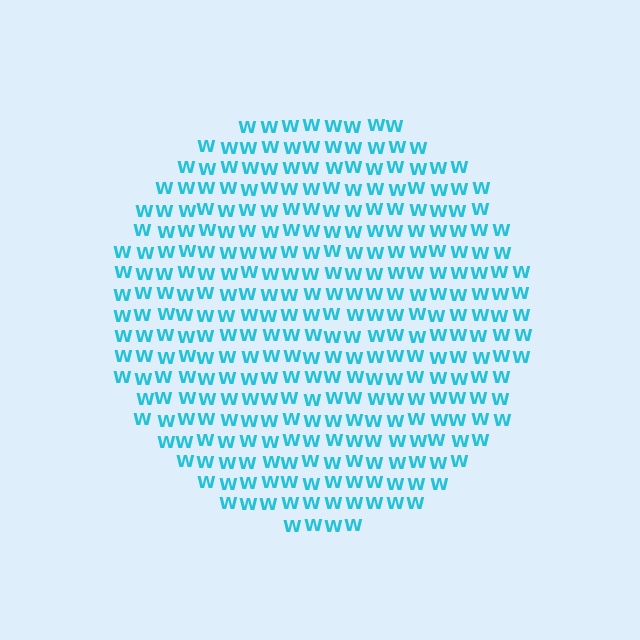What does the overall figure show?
The overall figure shows a circle.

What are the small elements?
The small elements are letter W's.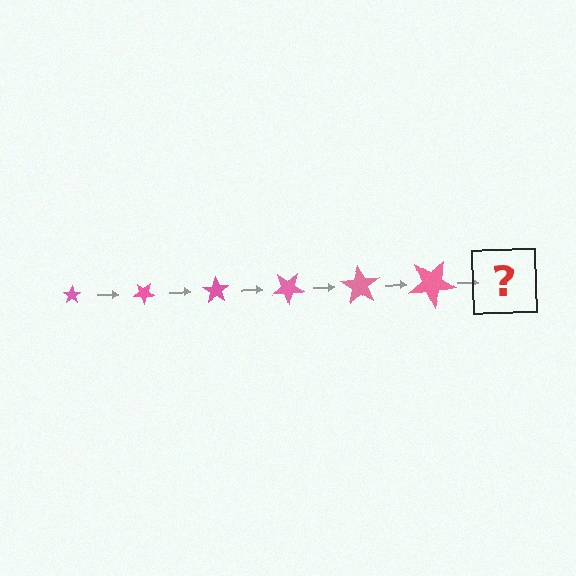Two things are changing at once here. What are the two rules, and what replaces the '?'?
The two rules are that the star grows larger each step and it rotates 35 degrees each step. The '?' should be a star, larger than the previous one and rotated 210 degrees from the start.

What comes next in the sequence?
The next element should be a star, larger than the previous one and rotated 210 degrees from the start.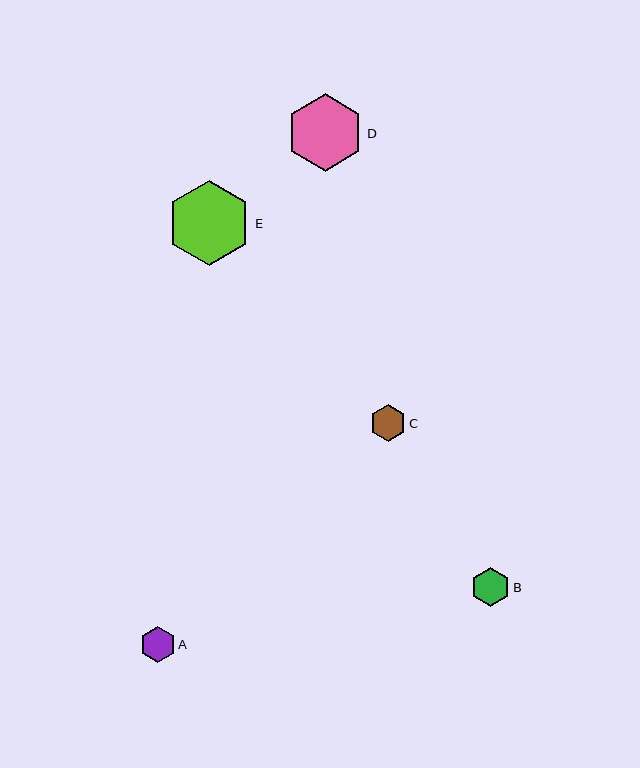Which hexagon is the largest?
Hexagon E is the largest with a size of approximately 84 pixels.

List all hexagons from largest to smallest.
From largest to smallest: E, D, B, C, A.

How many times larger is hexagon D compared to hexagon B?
Hexagon D is approximately 2.0 times the size of hexagon B.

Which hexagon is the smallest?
Hexagon A is the smallest with a size of approximately 36 pixels.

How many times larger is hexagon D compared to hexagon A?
Hexagon D is approximately 2.2 times the size of hexagon A.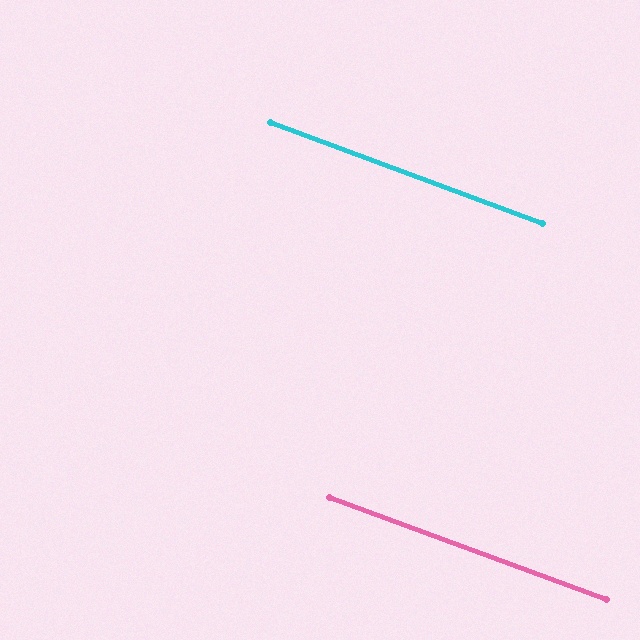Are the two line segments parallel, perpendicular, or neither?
Parallel — their directions differ by only 0.2°.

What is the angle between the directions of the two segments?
Approximately 0 degrees.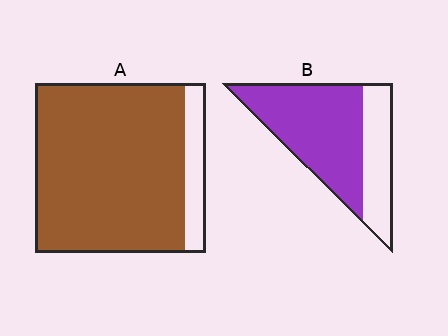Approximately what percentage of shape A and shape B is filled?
A is approximately 90% and B is approximately 70%.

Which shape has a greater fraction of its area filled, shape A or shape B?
Shape A.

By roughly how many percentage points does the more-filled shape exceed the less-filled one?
By roughly 20 percentage points (A over B).